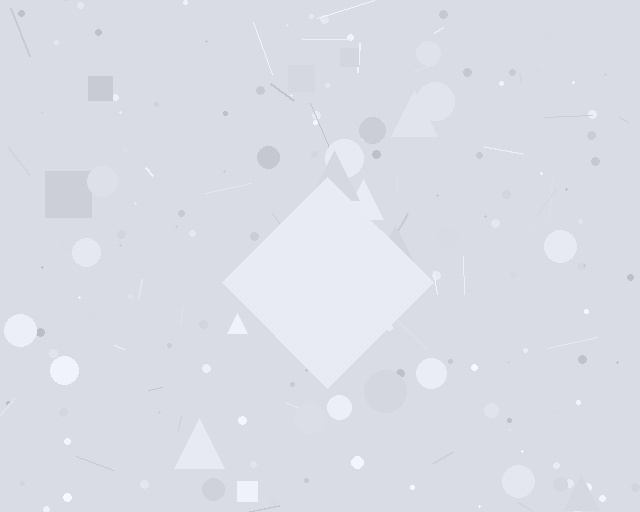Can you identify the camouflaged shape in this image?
The camouflaged shape is a diamond.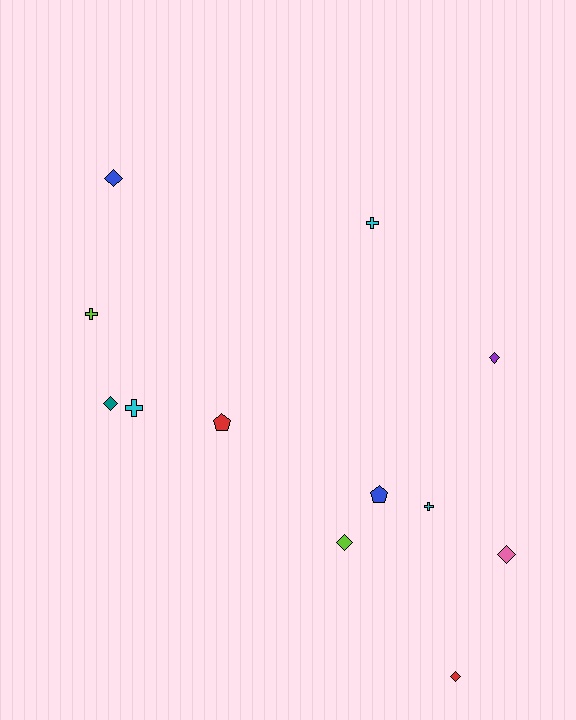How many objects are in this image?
There are 12 objects.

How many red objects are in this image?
There are 2 red objects.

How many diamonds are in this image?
There are 6 diamonds.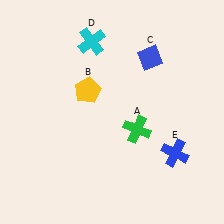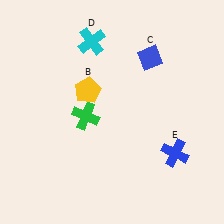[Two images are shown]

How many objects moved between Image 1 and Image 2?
1 object moved between the two images.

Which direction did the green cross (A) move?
The green cross (A) moved left.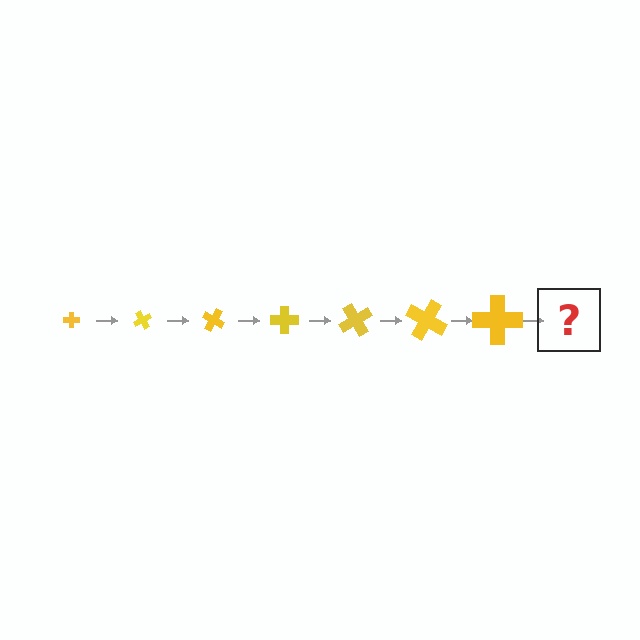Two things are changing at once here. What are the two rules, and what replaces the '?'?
The two rules are that the cross grows larger each step and it rotates 60 degrees each step. The '?' should be a cross, larger than the previous one and rotated 420 degrees from the start.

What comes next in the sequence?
The next element should be a cross, larger than the previous one and rotated 420 degrees from the start.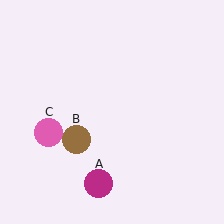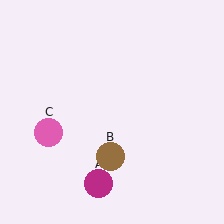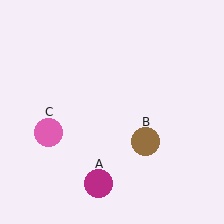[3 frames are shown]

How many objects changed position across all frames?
1 object changed position: brown circle (object B).